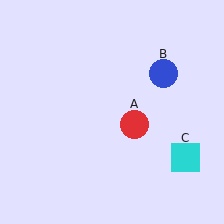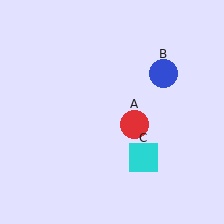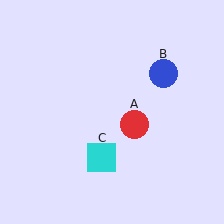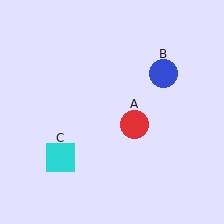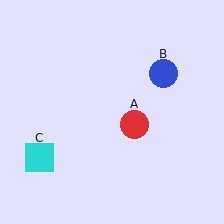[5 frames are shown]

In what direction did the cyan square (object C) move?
The cyan square (object C) moved left.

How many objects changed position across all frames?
1 object changed position: cyan square (object C).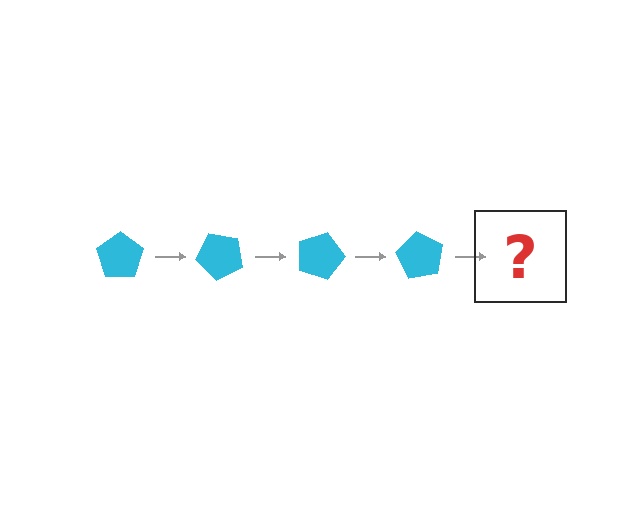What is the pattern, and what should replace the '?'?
The pattern is that the pentagon rotates 45 degrees each step. The '?' should be a cyan pentagon rotated 180 degrees.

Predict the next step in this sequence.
The next step is a cyan pentagon rotated 180 degrees.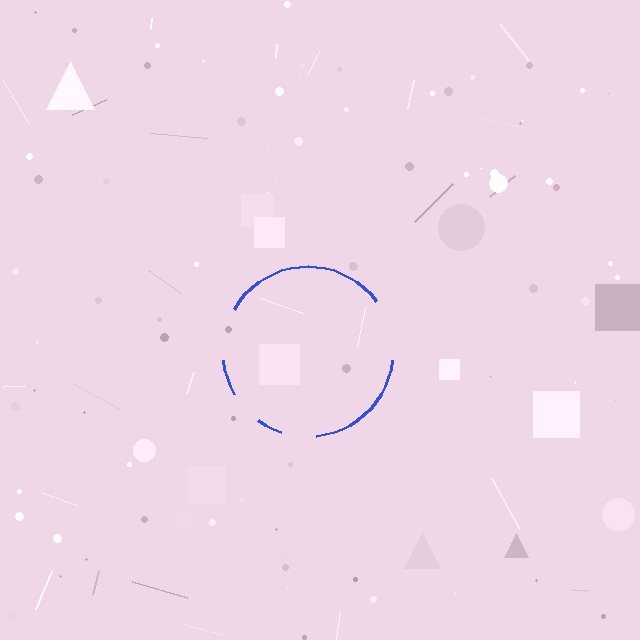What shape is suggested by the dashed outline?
The dashed outline suggests a circle.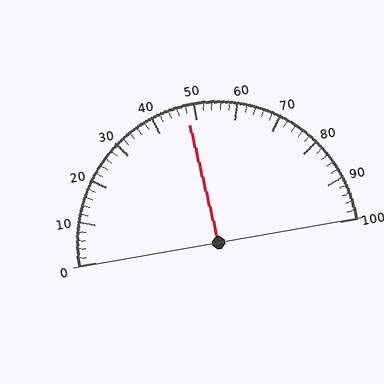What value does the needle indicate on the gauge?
The needle indicates approximately 48.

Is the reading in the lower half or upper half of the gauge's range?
The reading is in the lower half of the range (0 to 100).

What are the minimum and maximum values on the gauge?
The gauge ranges from 0 to 100.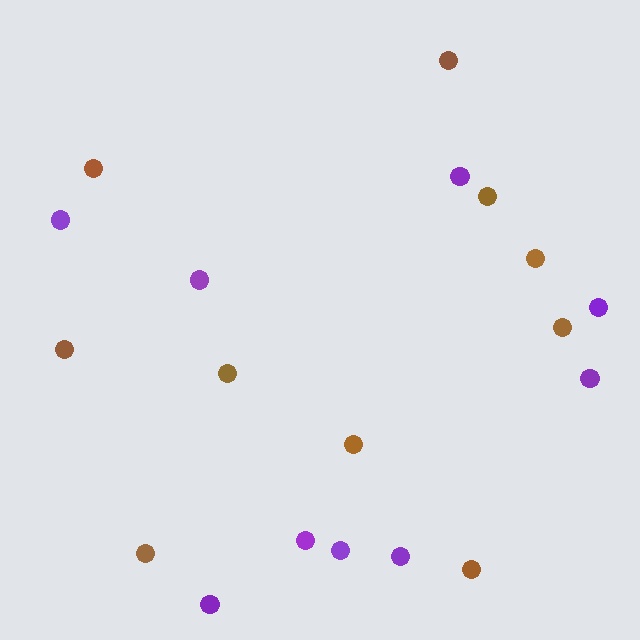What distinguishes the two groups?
There are 2 groups: one group of brown circles (10) and one group of purple circles (9).